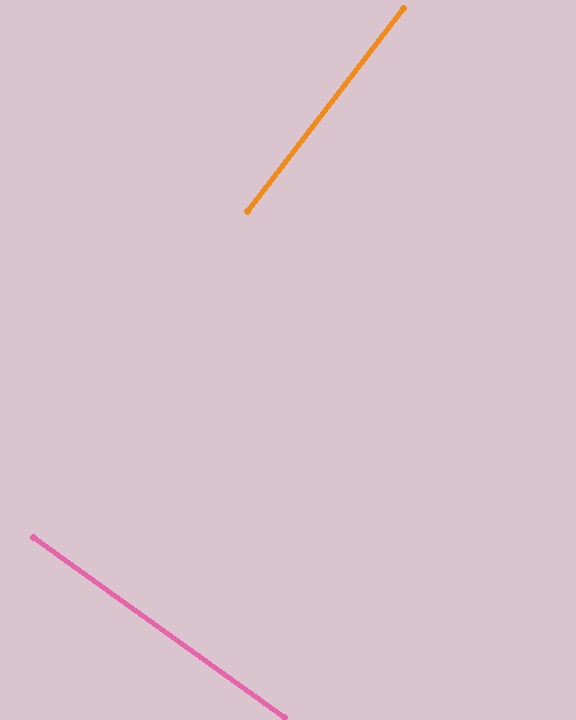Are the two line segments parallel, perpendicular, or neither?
Perpendicular — they meet at approximately 88°.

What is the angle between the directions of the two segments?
Approximately 88 degrees.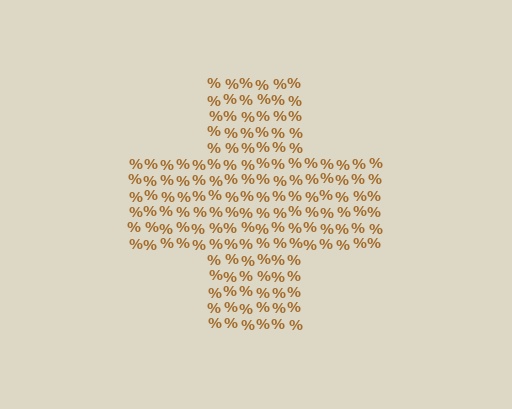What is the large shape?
The large shape is a cross.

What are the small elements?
The small elements are percent signs.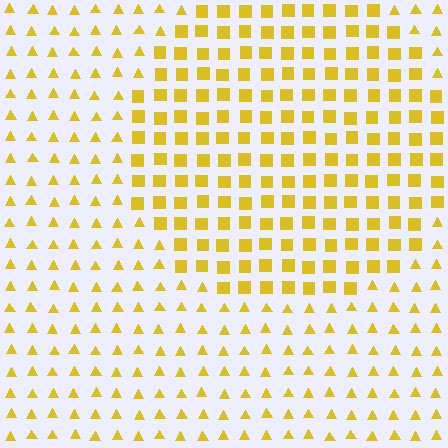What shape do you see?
I see a circle.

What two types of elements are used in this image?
The image uses squares inside the circle region and triangles outside it.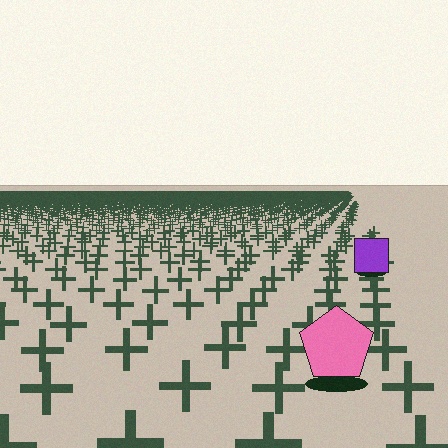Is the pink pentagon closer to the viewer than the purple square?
Yes. The pink pentagon is closer — you can tell from the texture gradient: the ground texture is coarser near it.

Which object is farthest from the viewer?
The purple square is farthest from the viewer. It appears smaller and the ground texture around it is denser.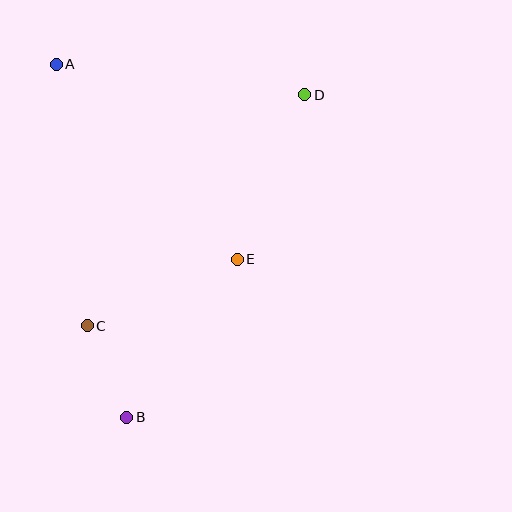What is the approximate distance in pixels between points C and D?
The distance between C and D is approximately 317 pixels.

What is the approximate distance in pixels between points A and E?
The distance between A and E is approximately 266 pixels.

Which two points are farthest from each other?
Points B and D are farthest from each other.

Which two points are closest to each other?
Points B and C are closest to each other.